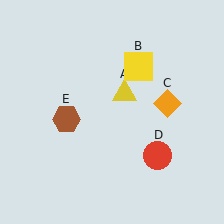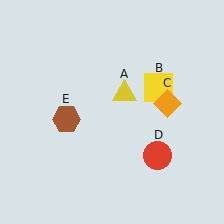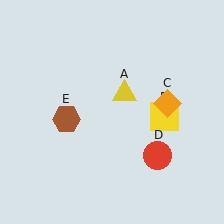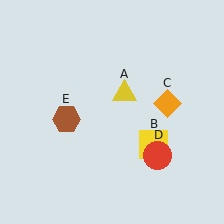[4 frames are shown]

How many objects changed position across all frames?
1 object changed position: yellow square (object B).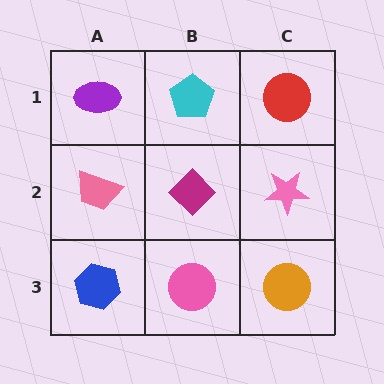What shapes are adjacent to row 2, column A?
A purple ellipse (row 1, column A), a blue hexagon (row 3, column A), a magenta diamond (row 2, column B).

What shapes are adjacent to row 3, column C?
A pink star (row 2, column C), a pink circle (row 3, column B).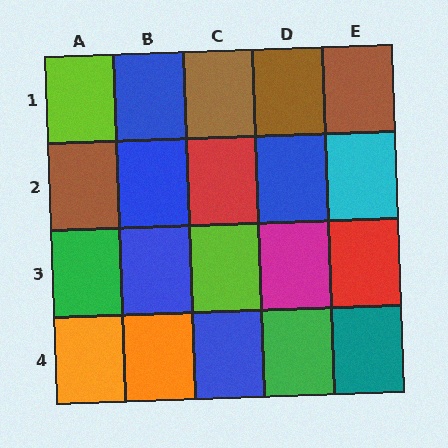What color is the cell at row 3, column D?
Magenta.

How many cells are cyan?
1 cell is cyan.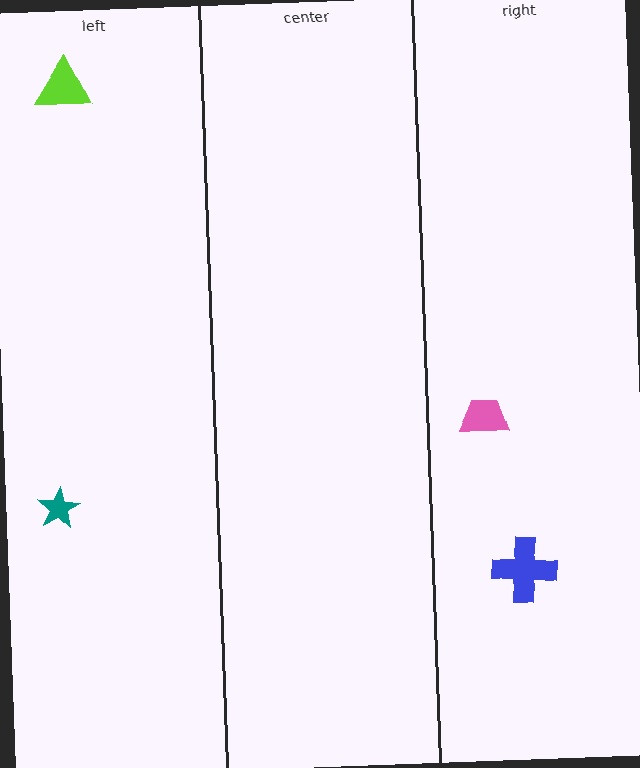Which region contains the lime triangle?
The left region.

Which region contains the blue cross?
The right region.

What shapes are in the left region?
The teal star, the lime triangle.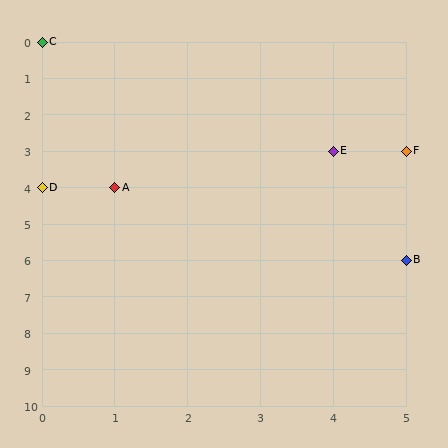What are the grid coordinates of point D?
Point D is at grid coordinates (0, 4).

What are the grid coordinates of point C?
Point C is at grid coordinates (0, 0).